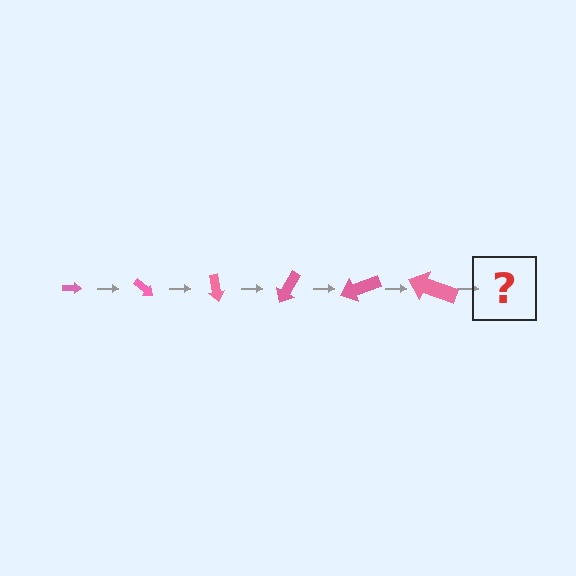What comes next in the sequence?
The next element should be an arrow, larger than the previous one and rotated 240 degrees from the start.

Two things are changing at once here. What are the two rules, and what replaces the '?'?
The two rules are that the arrow grows larger each step and it rotates 40 degrees each step. The '?' should be an arrow, larger than the previous one and rotated 240 degrees from the start.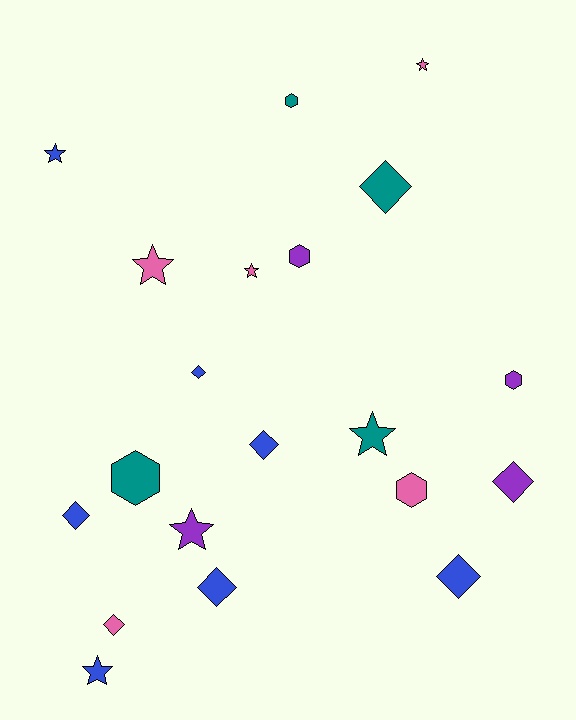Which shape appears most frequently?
Diamond, with 8 objects.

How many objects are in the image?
There are 20 objects.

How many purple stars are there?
There is 1 purple star.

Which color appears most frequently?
Blue, with 7 objects.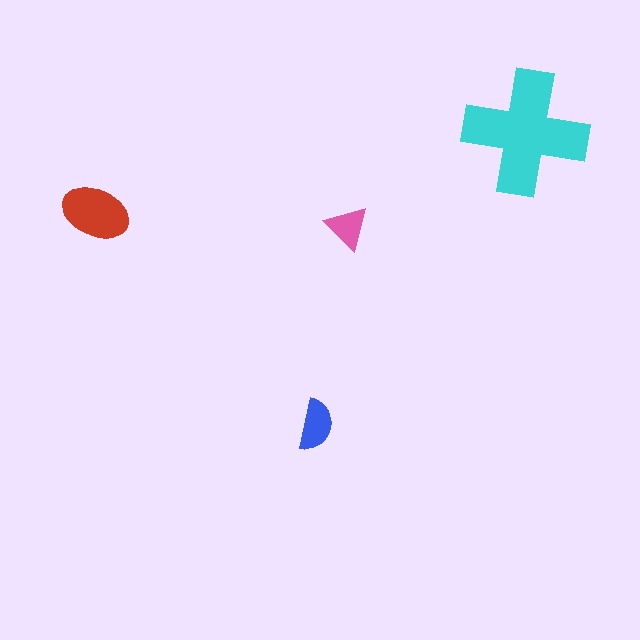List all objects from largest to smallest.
The cyan cross, the red ellipse, the blue semicircle, the pink triangle.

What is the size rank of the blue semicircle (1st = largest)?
3rd.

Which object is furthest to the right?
The cyan cross is rightmost.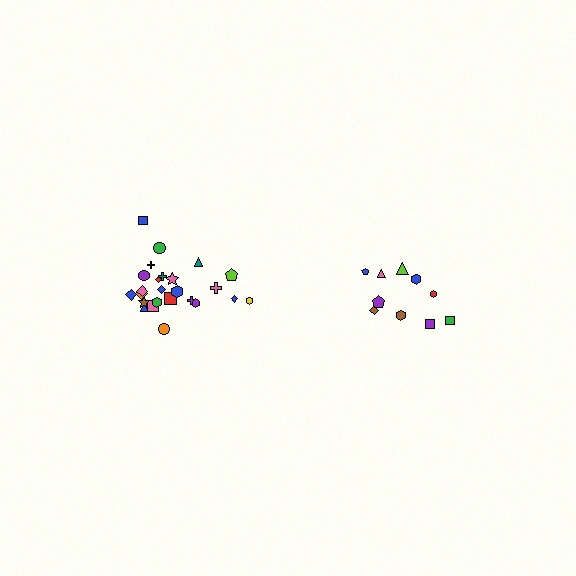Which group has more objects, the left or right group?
The left group.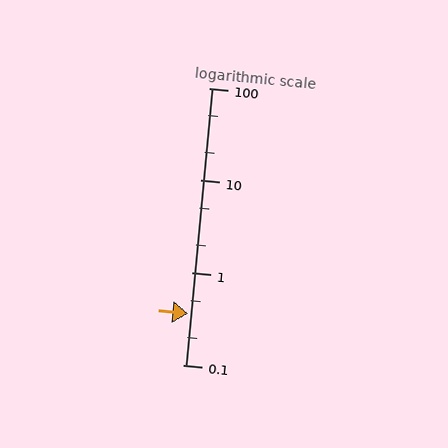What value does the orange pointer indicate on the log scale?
The pointer indicates approximately 0.36.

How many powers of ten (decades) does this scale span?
The scale spans 3 decades, from 0.1 to 100.